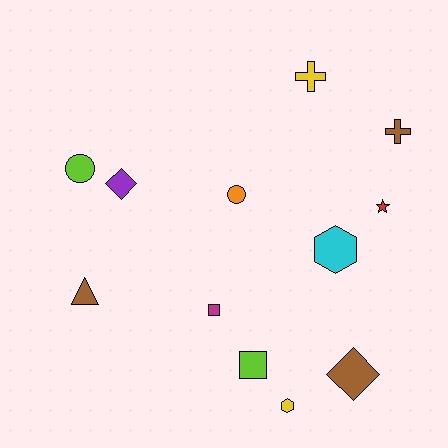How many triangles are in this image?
There is 1 triangle.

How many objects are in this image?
There are 12 objects.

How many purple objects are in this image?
There is 1 purple object.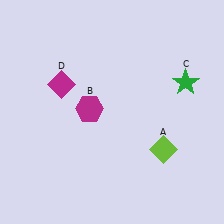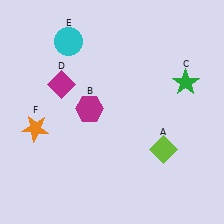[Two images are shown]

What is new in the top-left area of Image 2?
A cyan circle (E) was added in the top-left area of Image 2.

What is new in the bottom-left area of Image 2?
An orange star (F) was added in the bottom-left area of Image 2.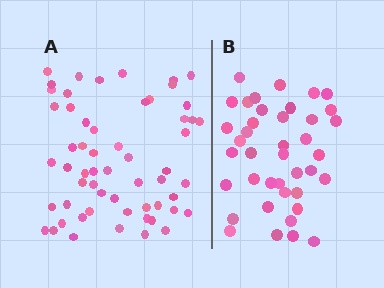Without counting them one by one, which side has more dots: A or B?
Region A (the left region) has more dots.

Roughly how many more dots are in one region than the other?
Region A has approximately 20 more dots than region B.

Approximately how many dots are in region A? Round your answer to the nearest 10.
About 60 dots. (The exact count is 58, which rounds to 60.)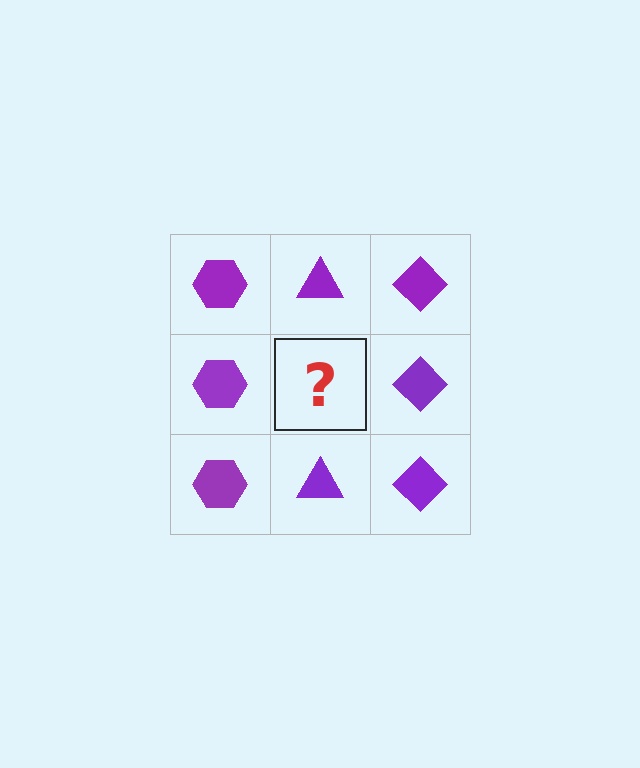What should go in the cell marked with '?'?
The missing cell should contain a purple triangle.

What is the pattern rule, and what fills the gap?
The rule is that each column has a consistent shape. The gap should be filled with a purple triangle.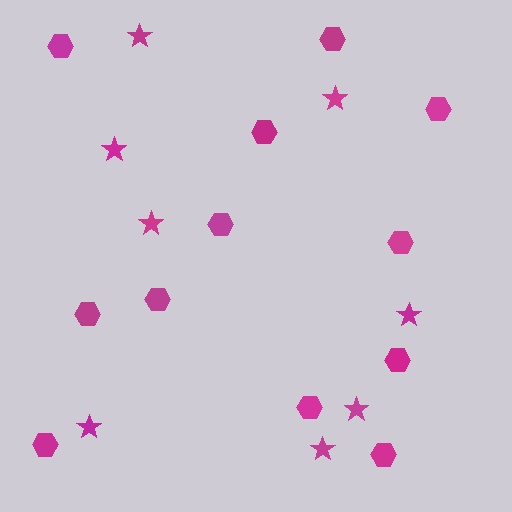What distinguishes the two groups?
There are 2 groups: one group of hexagons (12) and one group of stars (8).